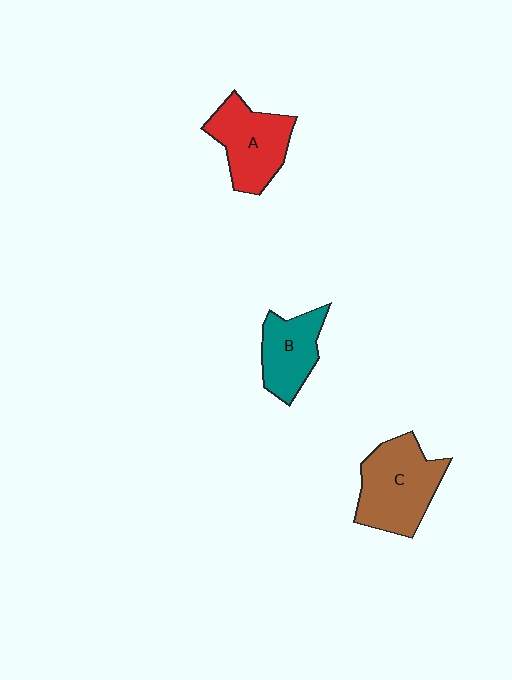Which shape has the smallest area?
Shape B (teal).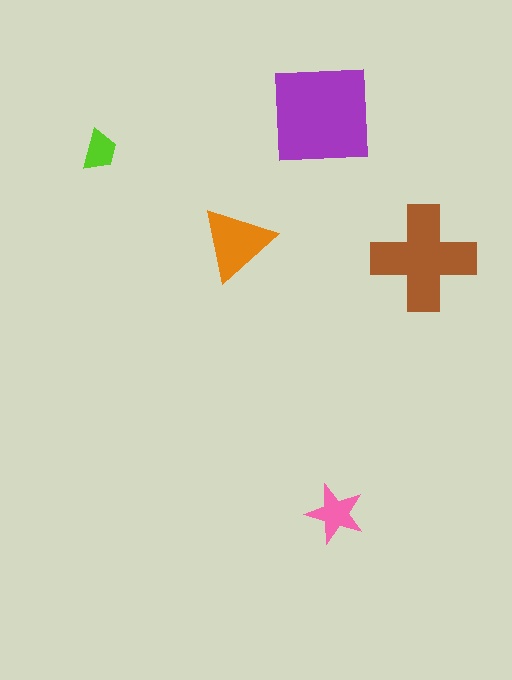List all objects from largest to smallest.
The purple square, the brown cross, the orange triangle, the pink star, the lime trapezoid.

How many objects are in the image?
There are 5 objects in the image.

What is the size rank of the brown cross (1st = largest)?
2nd.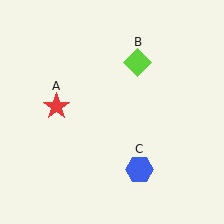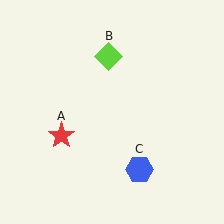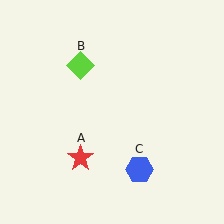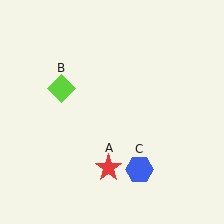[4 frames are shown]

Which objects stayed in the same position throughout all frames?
Blue hexagon (object C) remained stationary.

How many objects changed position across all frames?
2 objects changed position: red star (object A), lime diamond (object B).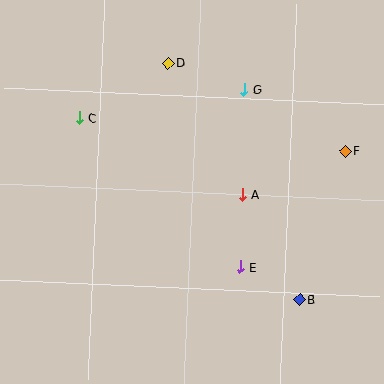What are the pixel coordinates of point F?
Point F is at (345, 151).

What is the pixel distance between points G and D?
The distance between G and D is 81 pixels.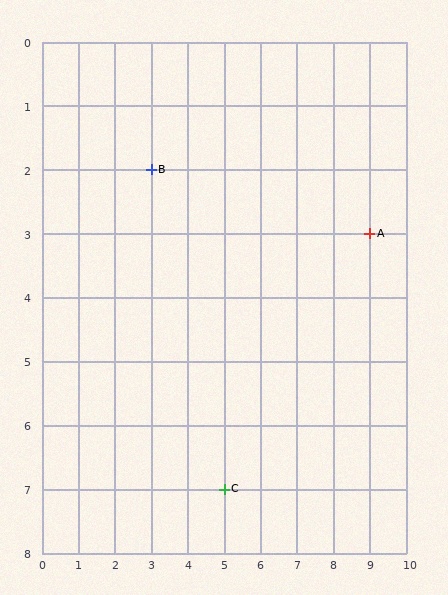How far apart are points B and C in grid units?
Points B and C are 2 columns and 5 rows apart (about 5.4 grid units diagonally).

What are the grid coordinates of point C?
Point C is at grid coordinates (5, 7).